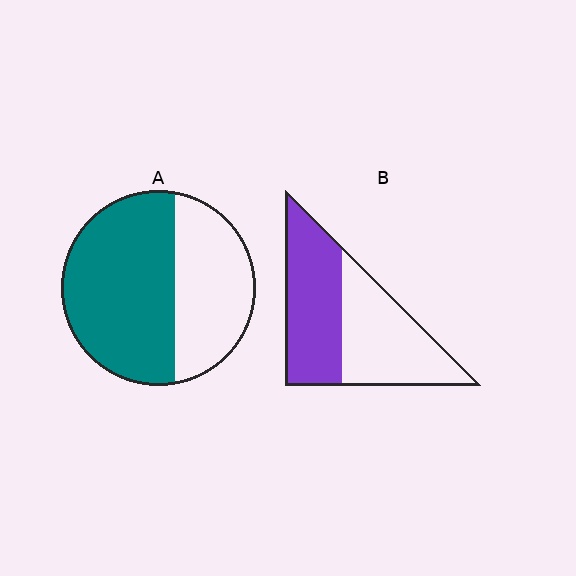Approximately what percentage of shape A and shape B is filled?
A is approximately 60% and B is approximately 50%.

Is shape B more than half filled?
Roughly half.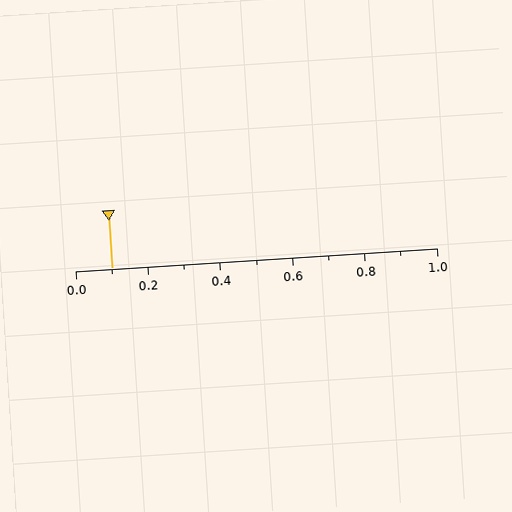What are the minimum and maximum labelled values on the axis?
The axis runs from 0.0 to 1.0.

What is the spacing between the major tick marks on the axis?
The major ticks are spaced 0.2 apart.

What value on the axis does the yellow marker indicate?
The marker indicates approximately 0.1.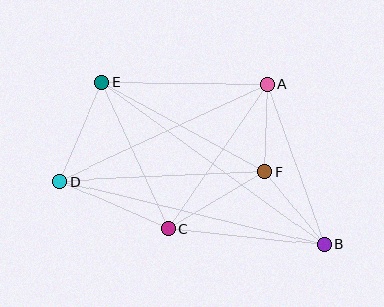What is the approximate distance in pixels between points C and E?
The distance between C and E is approximately 161 pixels.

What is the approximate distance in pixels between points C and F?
The distance between C and F is approximately 112 pixels.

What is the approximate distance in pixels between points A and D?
The distance between A and D is approximately 229 pixels.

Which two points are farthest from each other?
Points B and E are farthest from each other.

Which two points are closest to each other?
Points A and F are closest to each other.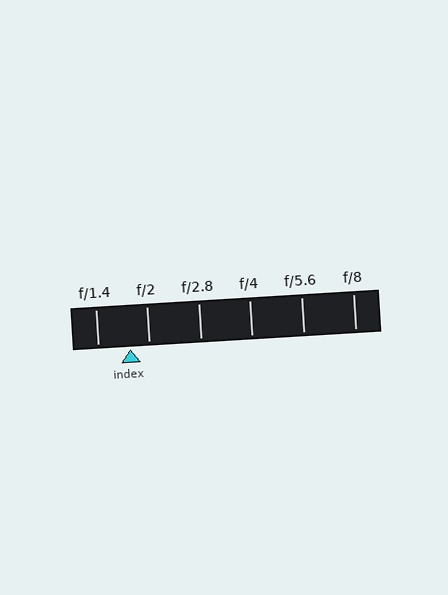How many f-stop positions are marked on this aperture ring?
There are 6 f-stop positions marked.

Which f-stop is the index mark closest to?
The index mark is closest to f/2.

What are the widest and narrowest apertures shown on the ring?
The widest aperture shown is f/1.4 and the narrowest is f/8.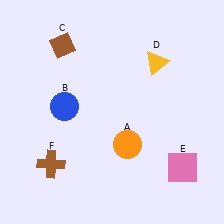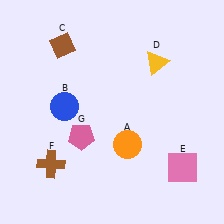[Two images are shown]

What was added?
A pink pentagon (G) was added in Image 2.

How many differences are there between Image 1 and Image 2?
There is 1 difference between the two images.